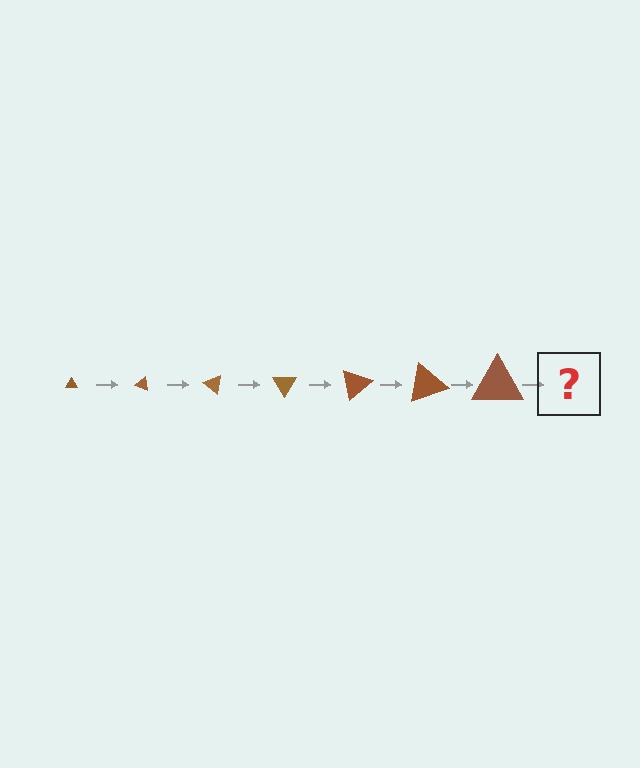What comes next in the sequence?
The next element should be a triangle, larger than the previous one and rotated 140 degrees from the start.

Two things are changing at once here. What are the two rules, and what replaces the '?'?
The two rules are that the triangle grows larger each step and it rotates 20 degrees each step. The '?' should be a triangle, larger than the previous one and rotated 140 degrees from the start.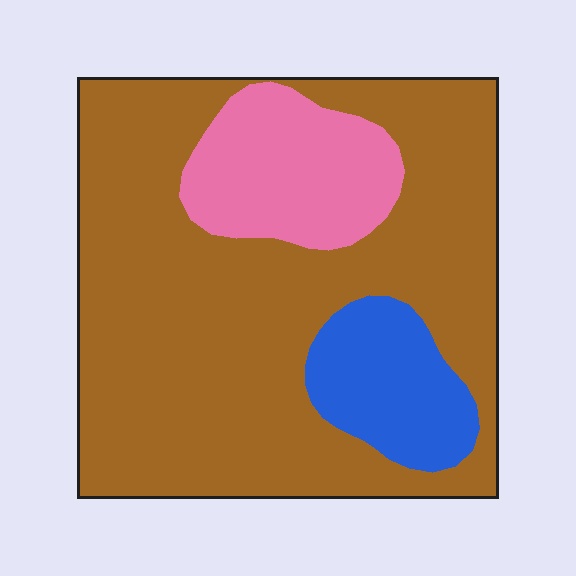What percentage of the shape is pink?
Pink covers about 15% of the shape.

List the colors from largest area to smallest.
From largest to smallest: brown, pink, blue.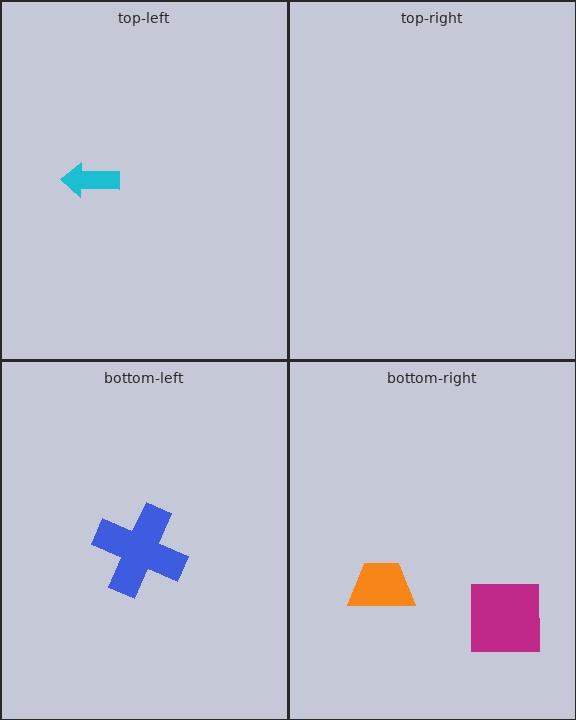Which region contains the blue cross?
The bottom-left region.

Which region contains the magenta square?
The bottom-right region.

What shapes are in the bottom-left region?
The blue cross.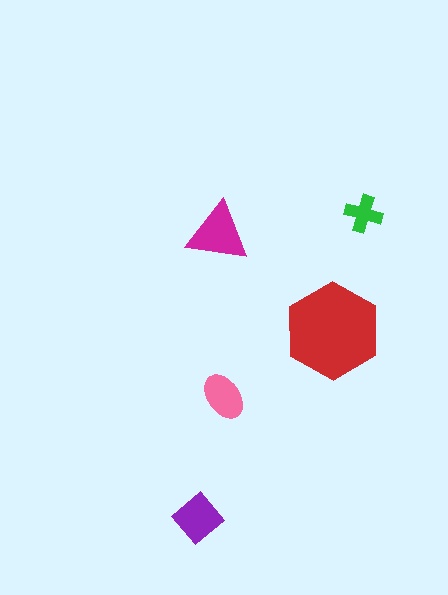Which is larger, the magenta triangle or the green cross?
The magenta triangle.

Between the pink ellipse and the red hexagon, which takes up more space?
The red hexagon.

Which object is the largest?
The red hexagon.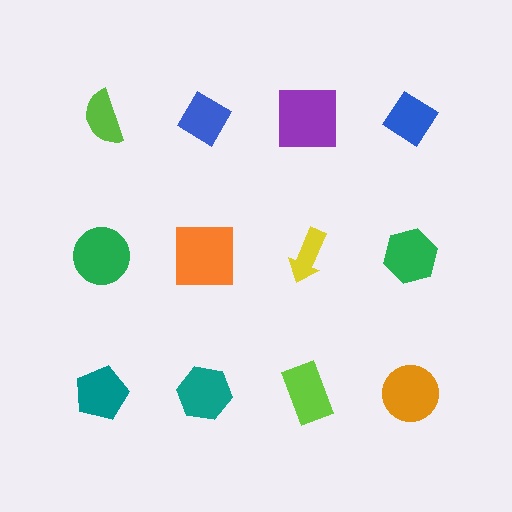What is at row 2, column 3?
A yellow arrow.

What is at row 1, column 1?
A lime semicircle.